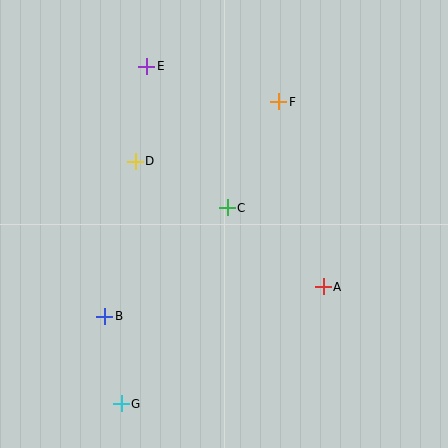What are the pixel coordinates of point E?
Point E is at (147, 66).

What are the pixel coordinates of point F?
Point F is at (279, 102).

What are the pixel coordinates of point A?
Point A is at (323, 287).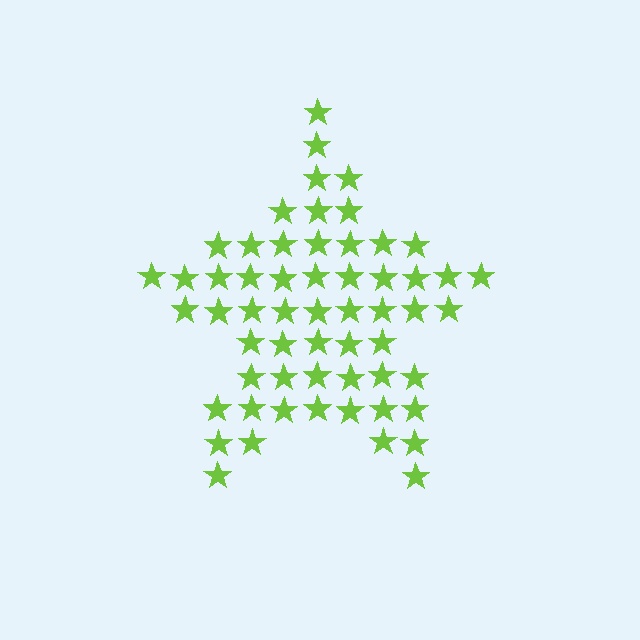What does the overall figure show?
The overall figure shows a star.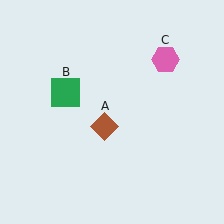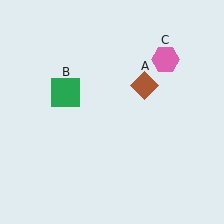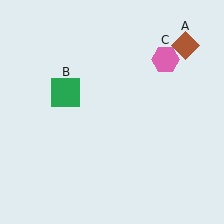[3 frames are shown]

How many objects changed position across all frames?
1 object changed position: brown diamond (object A).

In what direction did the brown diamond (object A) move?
The brown diamond (object A) moved up and to the right.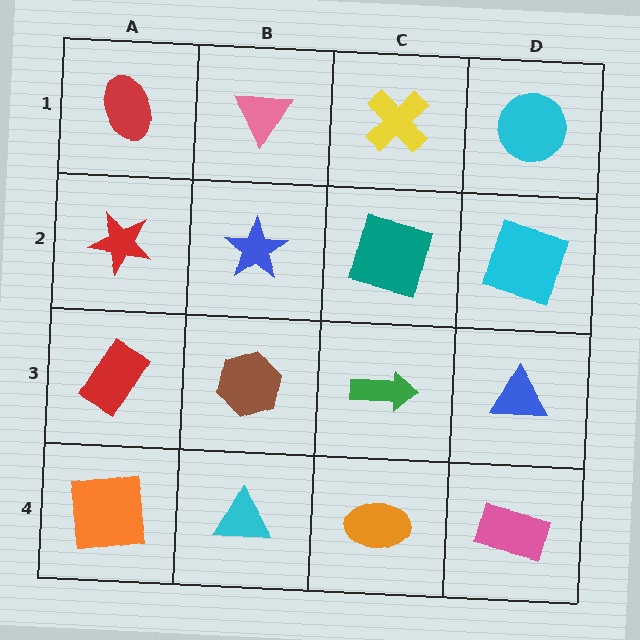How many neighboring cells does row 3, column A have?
3.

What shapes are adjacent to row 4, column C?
A green arrow (row 3, column C), a cyan triangle (row 4, column B), a pink rectangle (row 4, column D).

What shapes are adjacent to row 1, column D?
A cyan square (row 2, column D), a yellow cross (row 1, column C).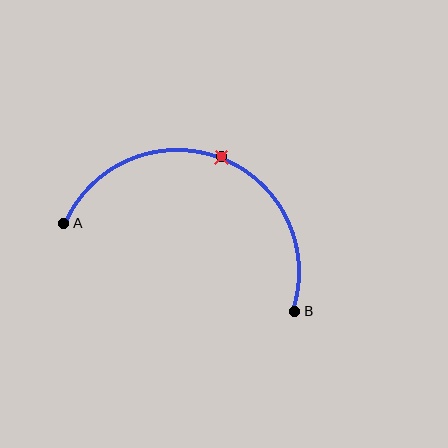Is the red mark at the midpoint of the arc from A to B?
Yes. The red mark lies on the arc at equal arc-length from both A and B — it is the arc midpoint.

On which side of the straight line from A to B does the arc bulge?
The arc bulges above the straight line connecting A and B.